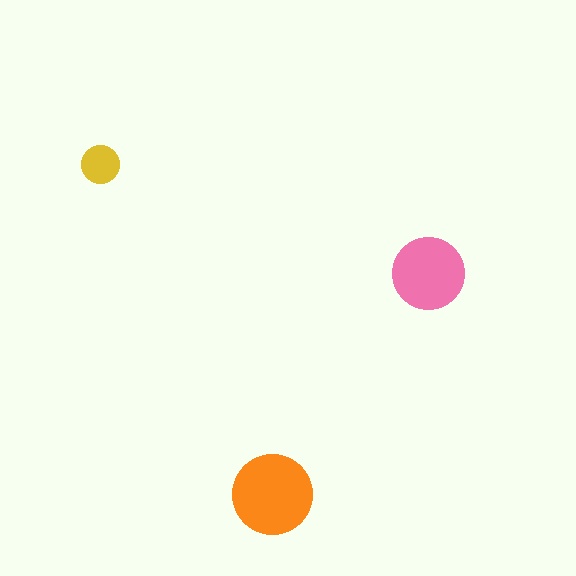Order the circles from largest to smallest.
the orange one, the pink one, the yellow one.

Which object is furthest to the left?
The yellow circle is leftmost.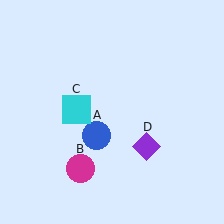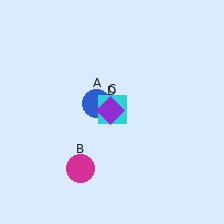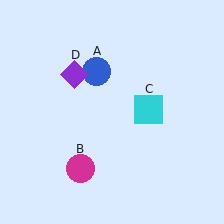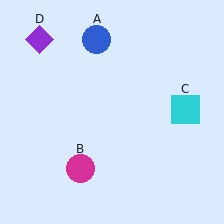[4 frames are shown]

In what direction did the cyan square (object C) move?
The cyan square (object C) moved right.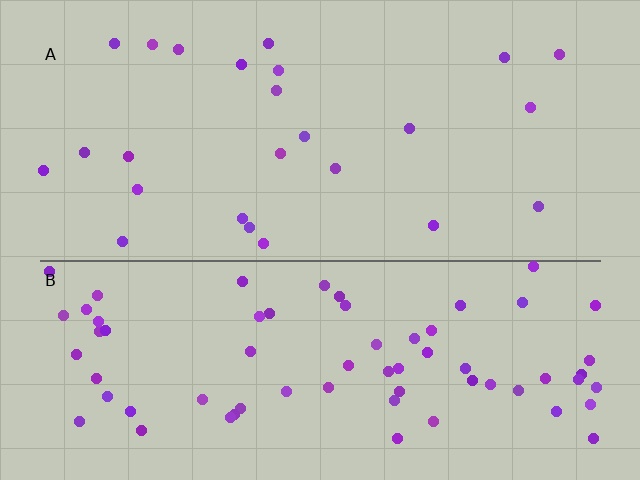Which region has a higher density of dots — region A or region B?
B (the bottom).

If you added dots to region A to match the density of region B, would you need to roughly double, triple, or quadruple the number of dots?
Approximately triple.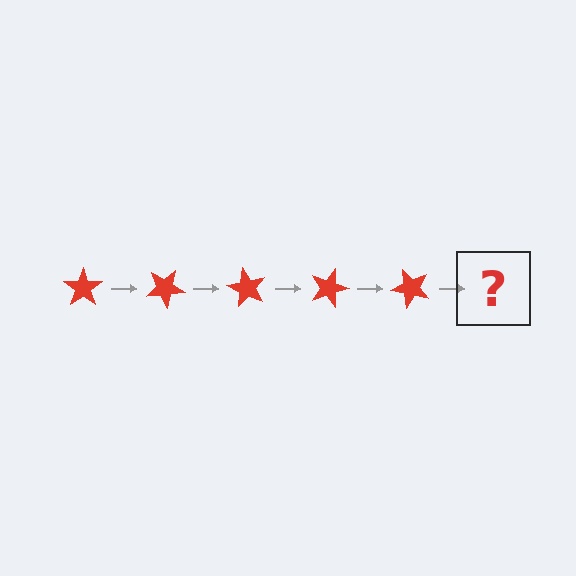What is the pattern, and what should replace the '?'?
The pattern is that the star rotates 30 degrees each step. The '?' should be a red star rotated 150 degrees.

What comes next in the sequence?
The next element should be a red star rotated 150 degrees.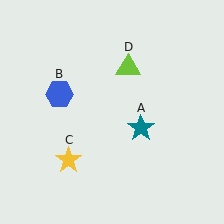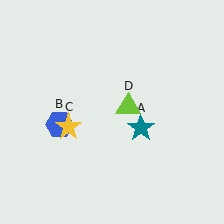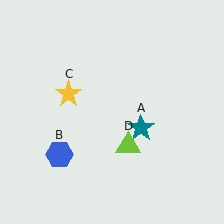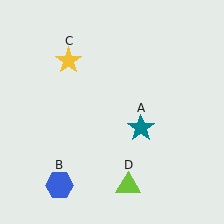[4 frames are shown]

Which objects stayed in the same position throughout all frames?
Teal star (object A) remained stationary.